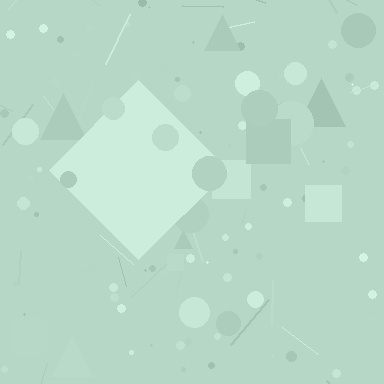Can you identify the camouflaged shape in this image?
The camouflaged shape is a diamond.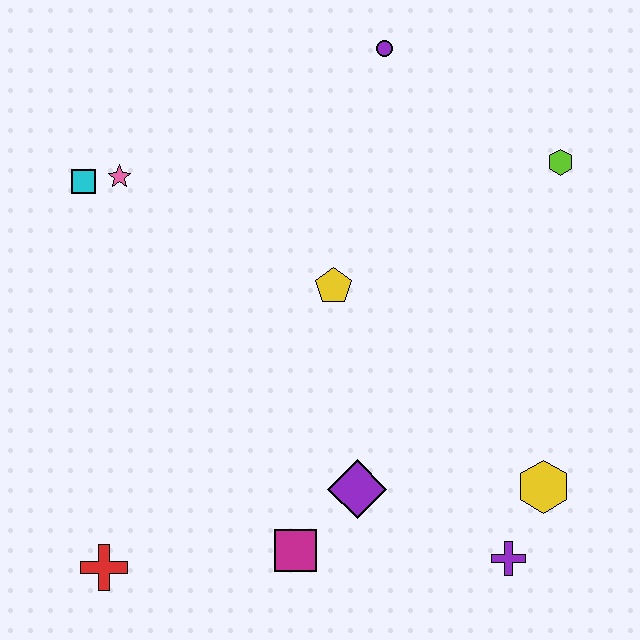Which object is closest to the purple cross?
The yellow hexagon is closest to the purple cross.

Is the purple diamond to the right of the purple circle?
No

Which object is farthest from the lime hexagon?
The red cross is farthest from the lime hexagon.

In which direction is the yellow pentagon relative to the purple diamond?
The yellow pentagon is above the purple diamond.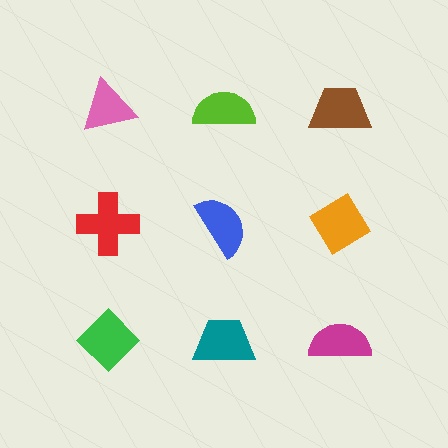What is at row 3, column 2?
A teal trapezoid.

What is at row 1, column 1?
A pink triangle.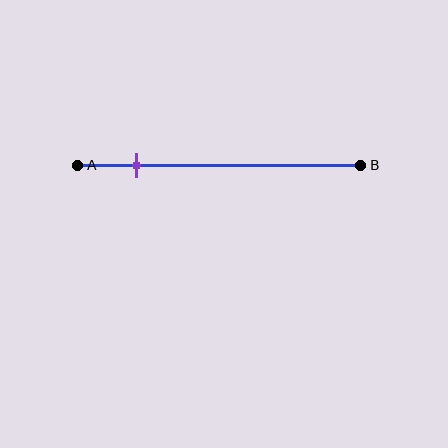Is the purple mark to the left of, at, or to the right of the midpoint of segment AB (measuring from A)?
The purple mark is to the left of the midpoint of segment AB.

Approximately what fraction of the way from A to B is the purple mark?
The purple mark is approximately 20% of the way from A to B.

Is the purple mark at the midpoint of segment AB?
No, the mark is at about 20% from A, not at the 50% midpoint.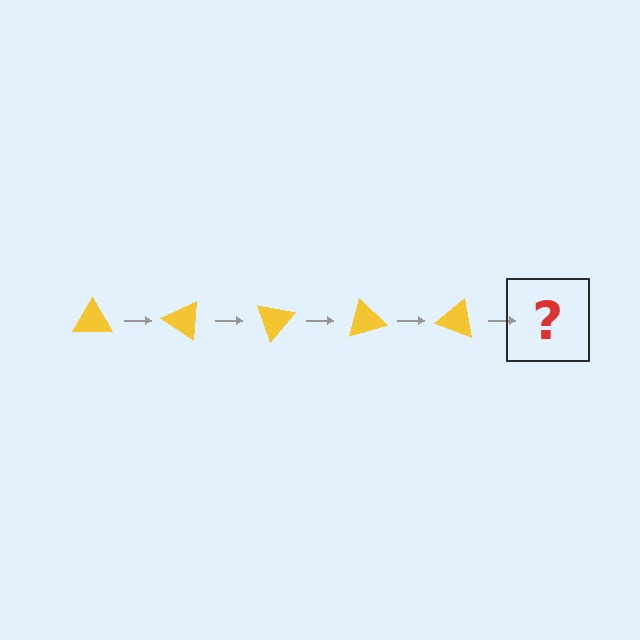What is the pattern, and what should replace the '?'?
The pattern is that the triangle rotates 35 degrees each step. The '?' should be a yellow triangle rotated 175 degrees.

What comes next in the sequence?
The next element should be a yellow triangle rotated 175 degrees.